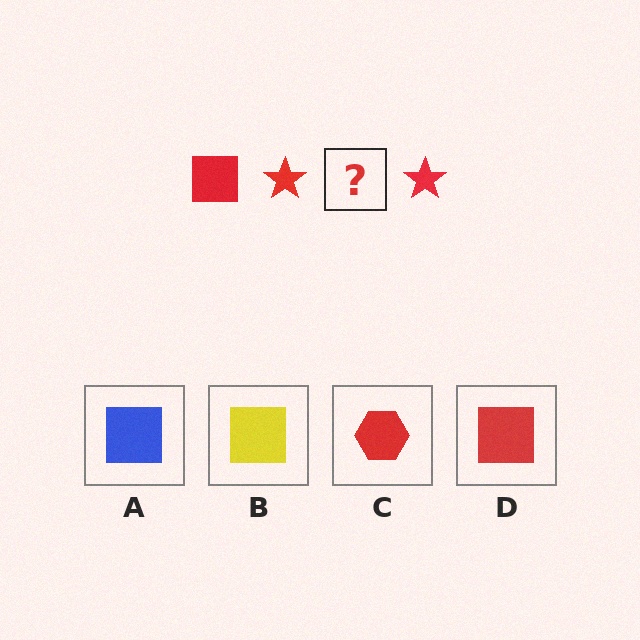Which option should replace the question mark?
Option D.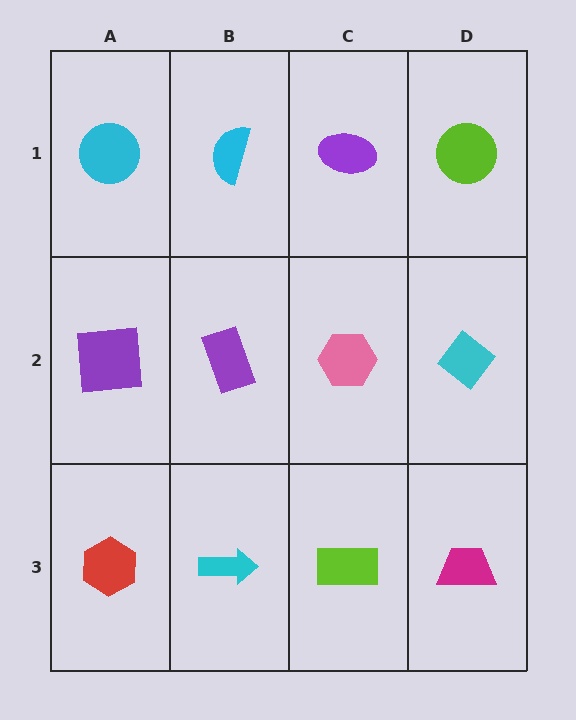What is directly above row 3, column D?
A cyan diamond.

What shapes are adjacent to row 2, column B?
A cyan semicircle (row 1, column B), a cyan arrow (row 3, column B), a purple square (row 2, column A), a pink hexagon (row 2, column C).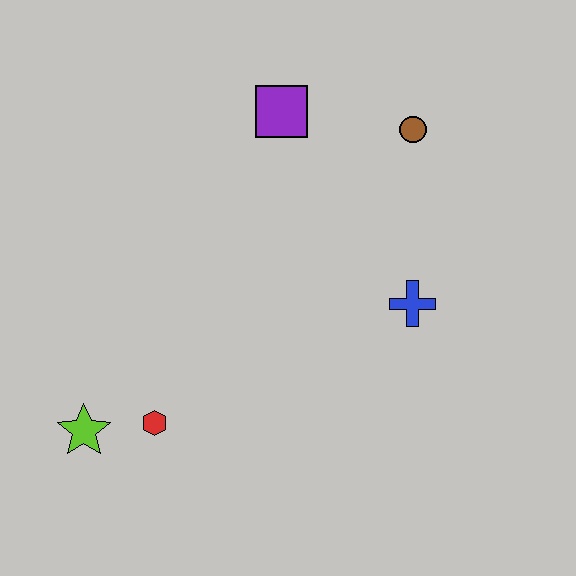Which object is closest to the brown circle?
The purple square is closest to the brown circle.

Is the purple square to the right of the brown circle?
No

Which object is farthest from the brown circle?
The lime star is farthest from the brown circle.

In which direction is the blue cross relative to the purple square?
The blue cross is below the purple square.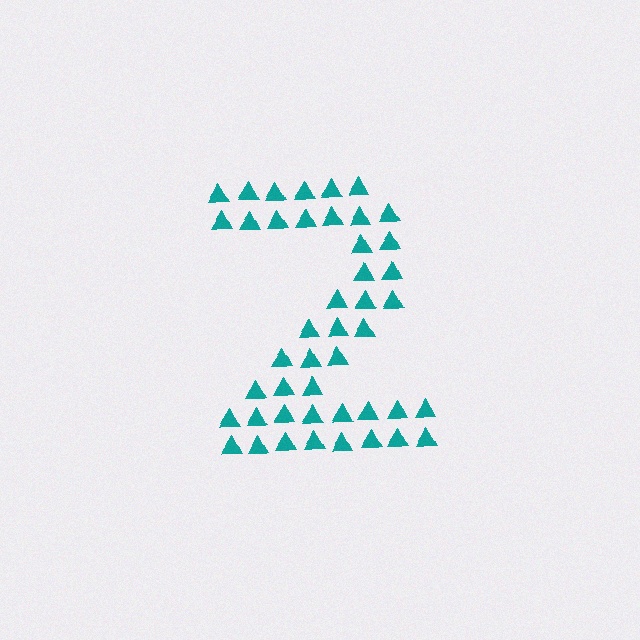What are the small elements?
The small elements are triangles.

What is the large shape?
The large shape is the digit 2.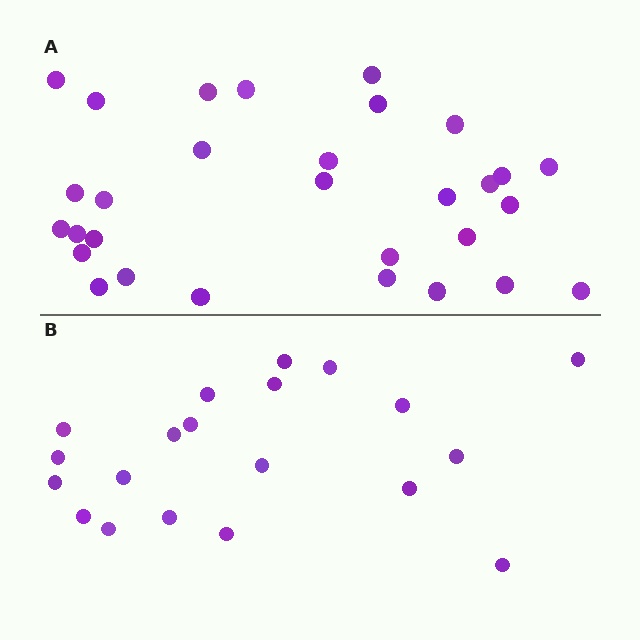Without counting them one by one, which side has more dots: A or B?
Region A (the top region) has more dots.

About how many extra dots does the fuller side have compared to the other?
Region A has roughly 10 or so more dots than region B.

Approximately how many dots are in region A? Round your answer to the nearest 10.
About 30 dots.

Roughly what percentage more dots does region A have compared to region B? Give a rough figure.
About 50% more.